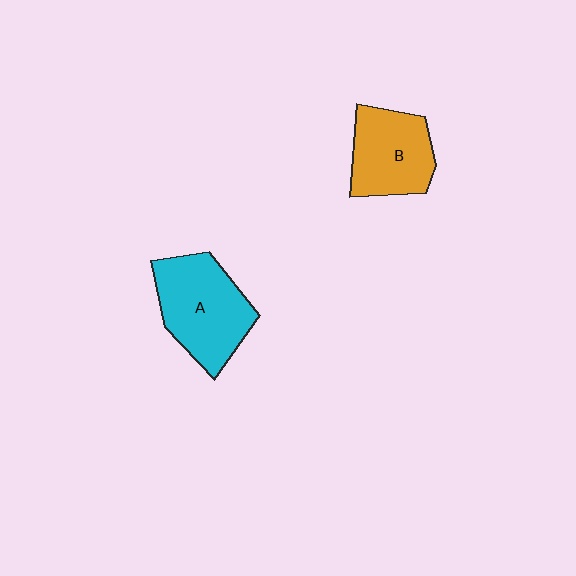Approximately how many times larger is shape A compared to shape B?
Approximately 1.2 times.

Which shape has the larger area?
Shape A (cyan).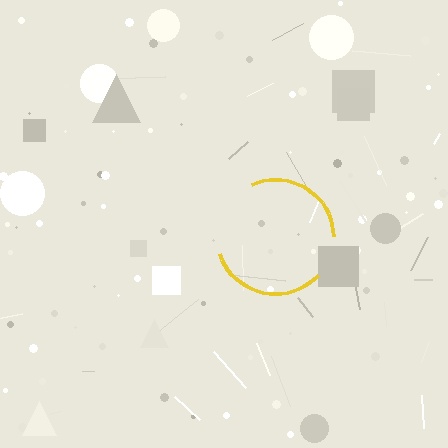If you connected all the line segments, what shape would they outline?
They would outline a circle.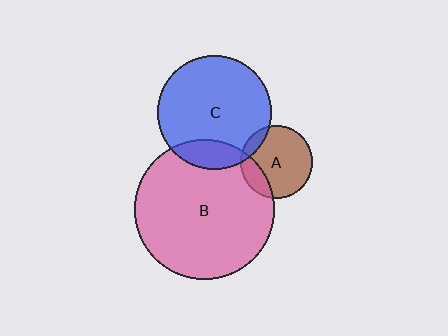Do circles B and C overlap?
Yes.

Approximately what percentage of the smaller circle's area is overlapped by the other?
Approximately 15%.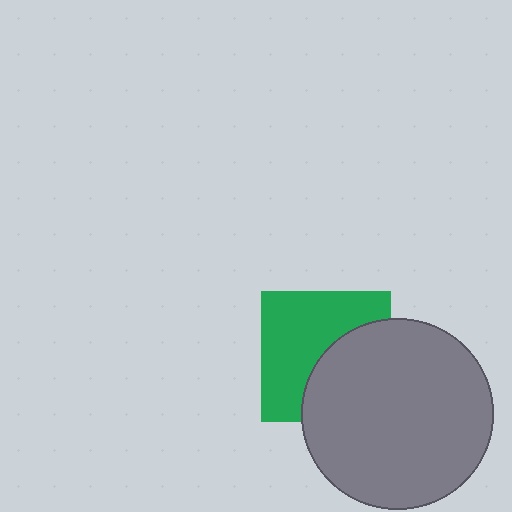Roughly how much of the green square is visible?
About half of it is visible (roughly 56%).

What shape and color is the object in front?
The object in front is a gray circle.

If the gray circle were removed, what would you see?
You would see the complete green square.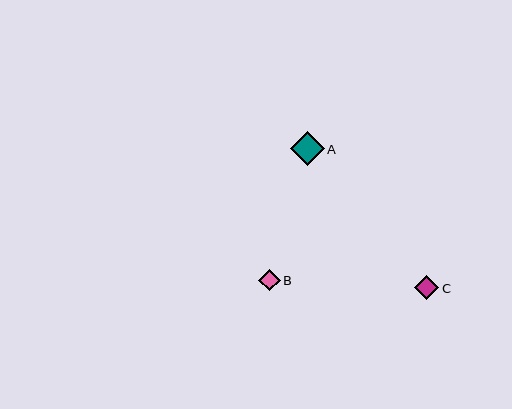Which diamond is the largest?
Diamond A is the largest with a size of approximately 34 pixels.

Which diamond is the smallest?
Diamond B is the smallest with a size of approximately 21 pixels.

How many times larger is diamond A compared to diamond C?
Diamond A is approximately 1.4 times the size of diamond C.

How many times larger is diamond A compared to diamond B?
Diamond A is approximately 1.6 times the size of diamond B.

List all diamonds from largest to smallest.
From largest to smallest: A, C, B.